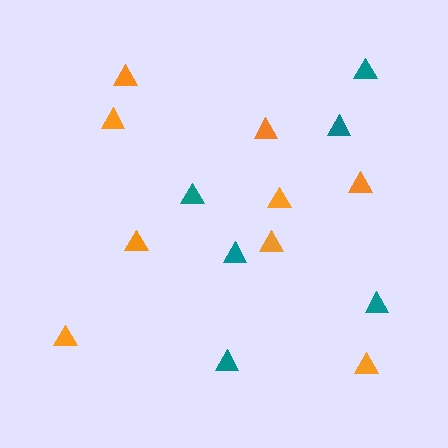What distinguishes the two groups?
There are 2 groups: one group of orange triangles (9) and one group of teal triangles (6).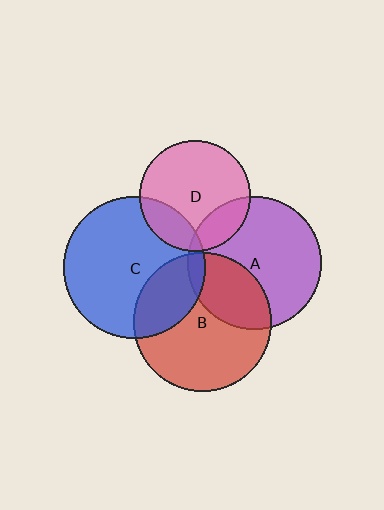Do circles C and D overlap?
Yes.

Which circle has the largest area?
Circle C (blue).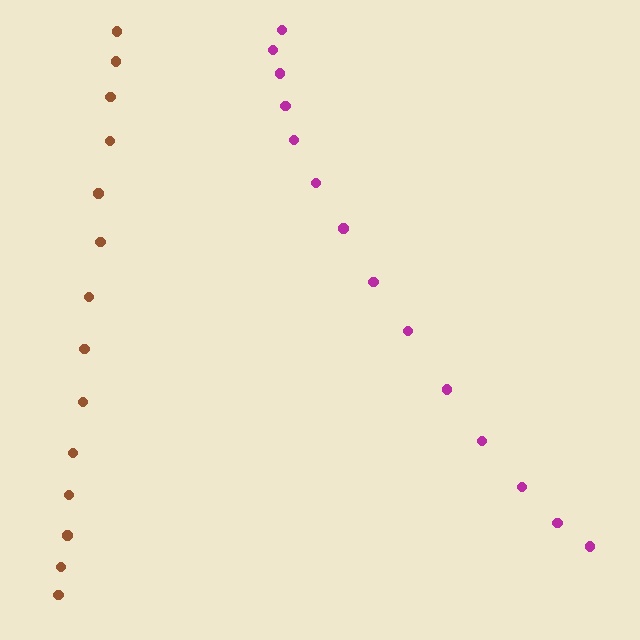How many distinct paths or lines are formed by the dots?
There are 2 distinct paths.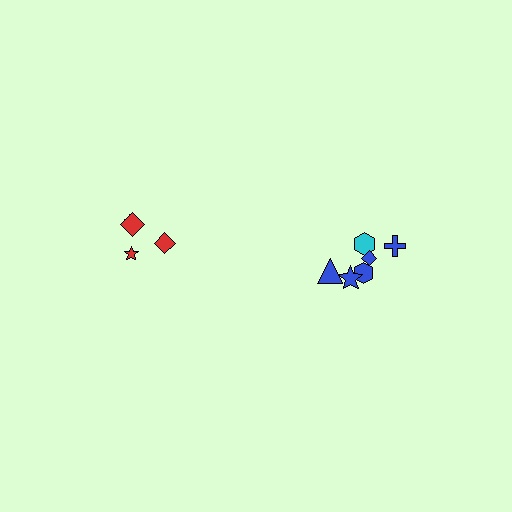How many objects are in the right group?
There are 6 objects.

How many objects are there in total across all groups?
There are 10 objects.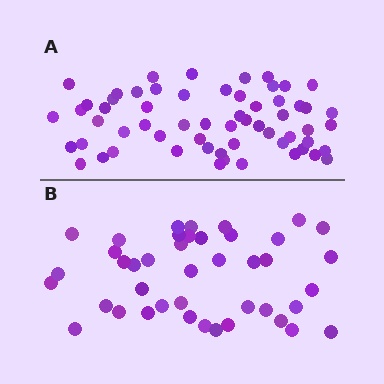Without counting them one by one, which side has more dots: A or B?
Region A (the top region) has more dots.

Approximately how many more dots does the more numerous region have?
Region A has approximately 20 more dots than region B.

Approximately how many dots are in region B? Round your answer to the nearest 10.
About 40 dots. (The exact count is 42, which rounds to 40.)